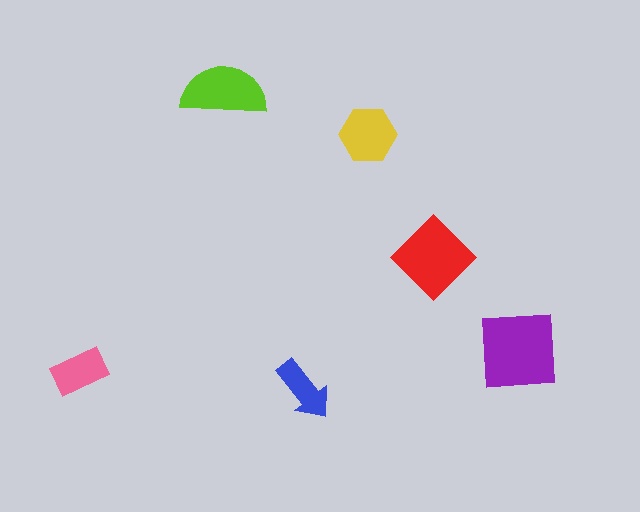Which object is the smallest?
The blue arrow.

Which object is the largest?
The purple square.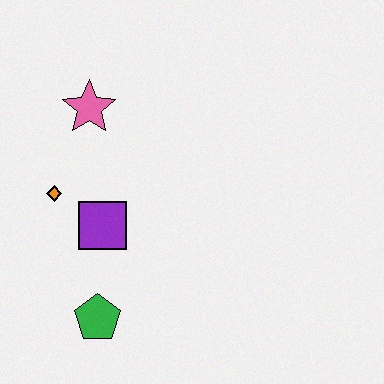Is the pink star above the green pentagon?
Yes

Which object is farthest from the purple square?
The pink star is farthest from the purple square.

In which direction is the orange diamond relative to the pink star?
The orange diamond is below the pink star.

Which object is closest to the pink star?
The orange diamond is closest to the pink star.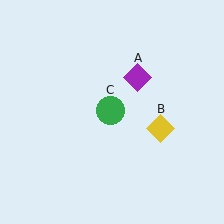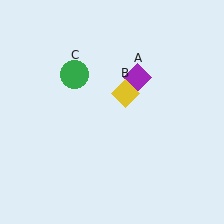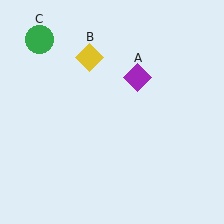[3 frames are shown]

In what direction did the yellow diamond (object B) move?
The yellow diamond (object B) moved up and to the left.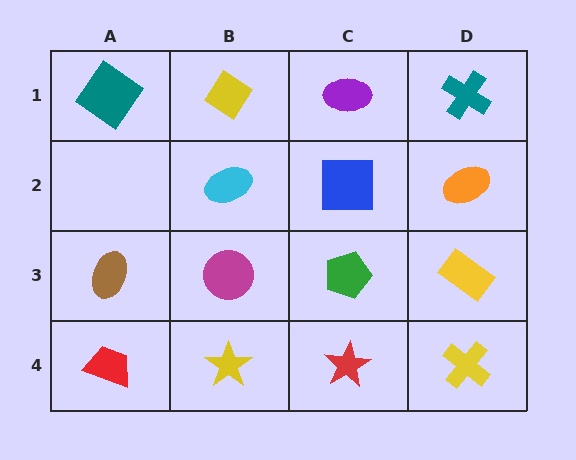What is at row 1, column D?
A teal cross.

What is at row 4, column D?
A yellow cross.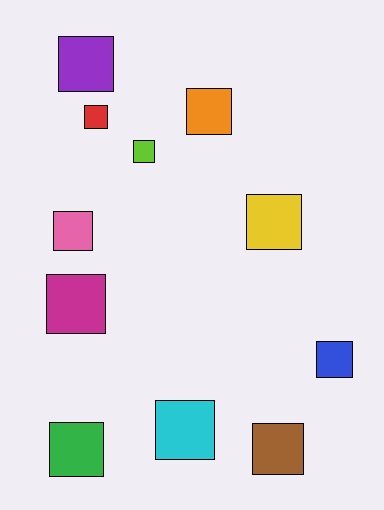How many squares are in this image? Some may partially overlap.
There are 11 squares.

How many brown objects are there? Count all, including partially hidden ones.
There is 1 brown object.